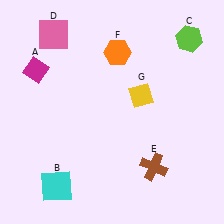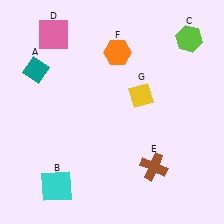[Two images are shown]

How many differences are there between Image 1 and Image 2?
There is 1 difference between the two images.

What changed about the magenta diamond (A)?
In Image 1, A is magenta. In Image 2, it changed to teal.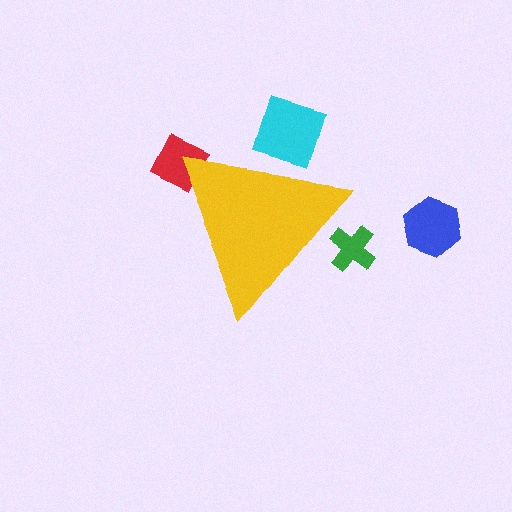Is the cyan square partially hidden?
Yes, the cyan square is partially hidden behind the yellow triangle.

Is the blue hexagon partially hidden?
No, the blue hexagon is fully visible.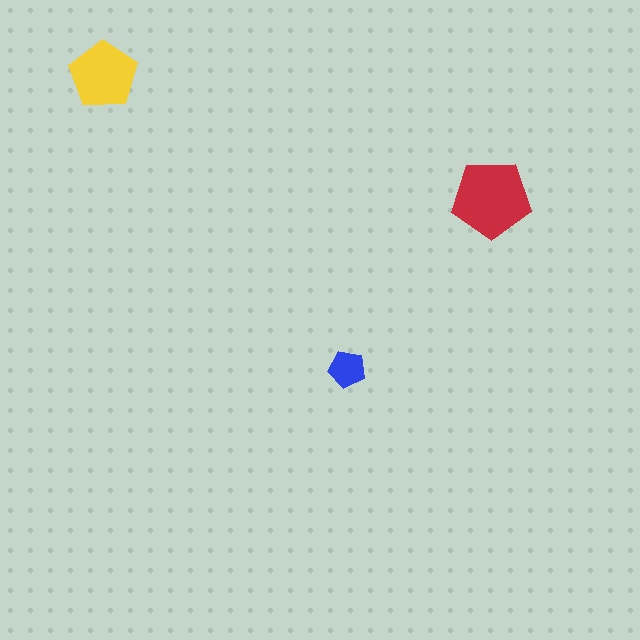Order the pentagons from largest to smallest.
the red one, the yellow one, the blue one.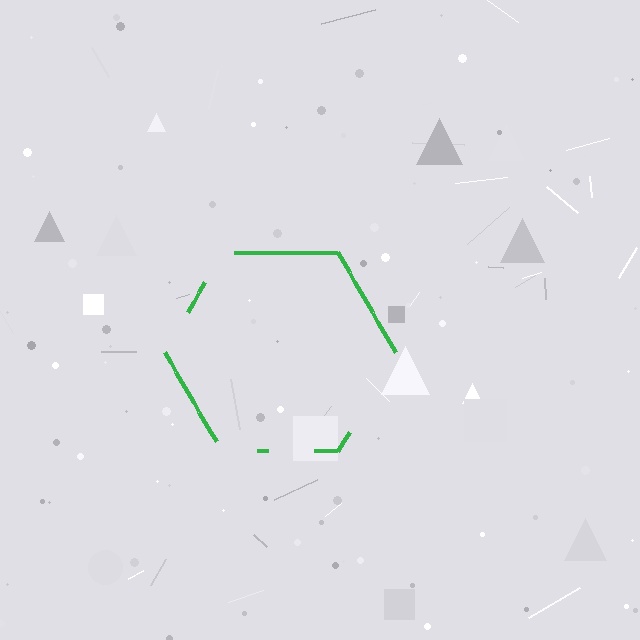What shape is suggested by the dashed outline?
The dashed outline suggests a hexagon.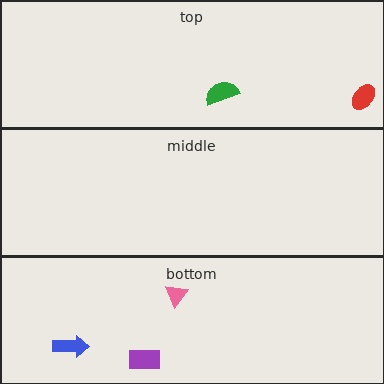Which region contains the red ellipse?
The top region.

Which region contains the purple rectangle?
The bottom region.